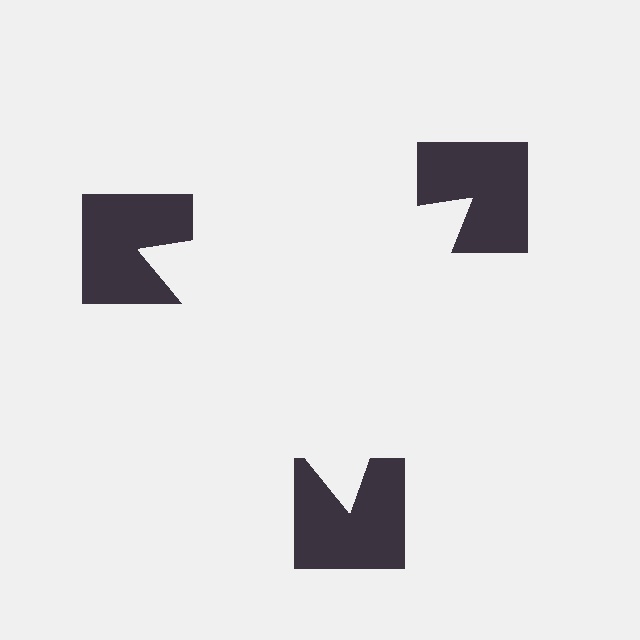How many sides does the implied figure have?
3 sides.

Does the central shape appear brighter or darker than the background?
It typically appears slightly brighter than the background, even though no actual brightness change is drawn.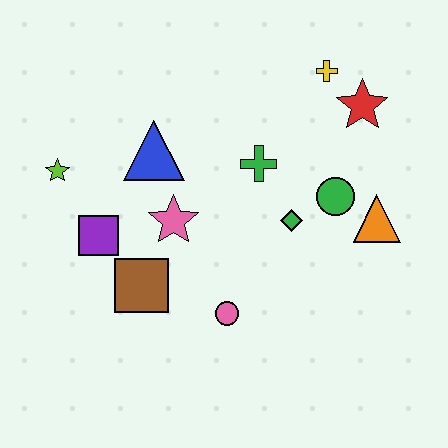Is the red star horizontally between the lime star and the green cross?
No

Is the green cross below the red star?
Yes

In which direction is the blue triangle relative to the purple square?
The blue triangle is above the purple square.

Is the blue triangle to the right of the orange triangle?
No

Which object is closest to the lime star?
The purple square is closest to the lime star.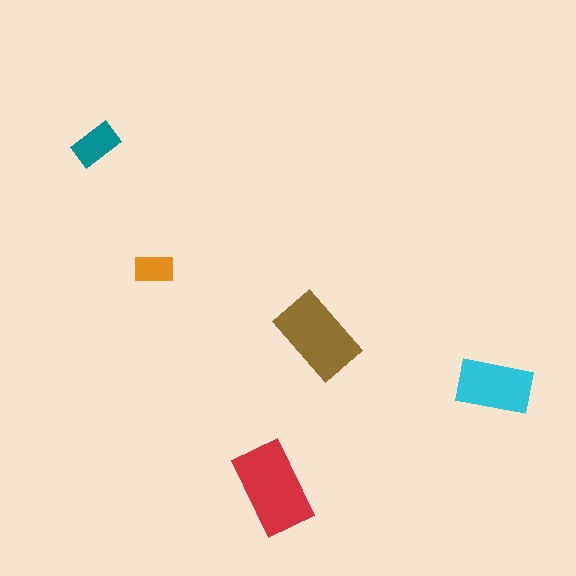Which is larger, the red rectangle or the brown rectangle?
The red one.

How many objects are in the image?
There are 5 objects in the image.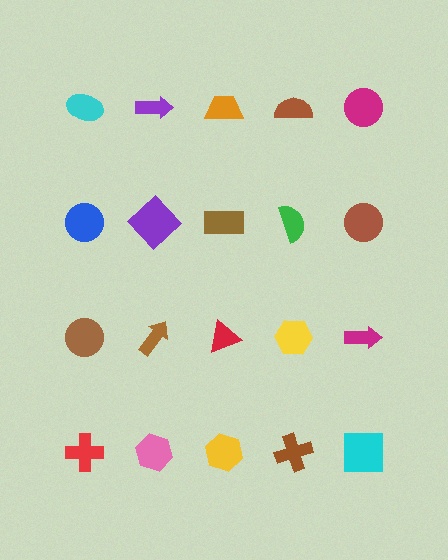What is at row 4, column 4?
A brown cross.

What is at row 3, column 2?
A brown arrow.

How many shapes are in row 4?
5 shapes.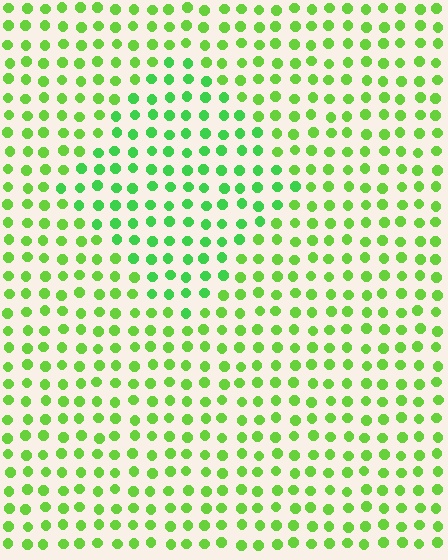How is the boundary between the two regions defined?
The boundary is defined purely by a slight shift in hue (about 23 degrees). Spacing, size, and orientation are identical on both sides.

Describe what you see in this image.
The image is filled with small lime elements in a uniform arrangement. A diamond-shaped region is visible where the elements are tinted to a slightly different hue, forming a subtle color boundary.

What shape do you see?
I see a diamond.